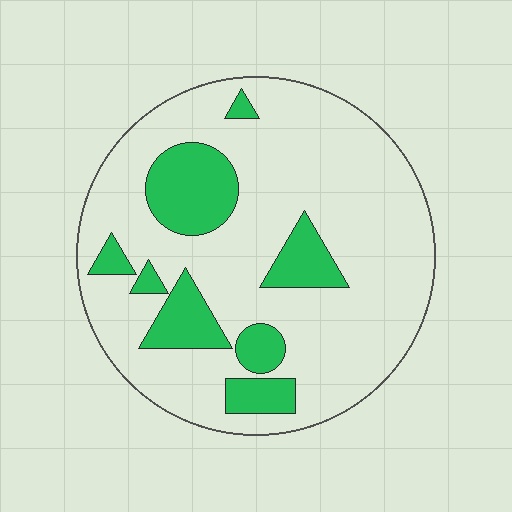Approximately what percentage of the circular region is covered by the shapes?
Approximately 20%.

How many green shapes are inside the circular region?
8.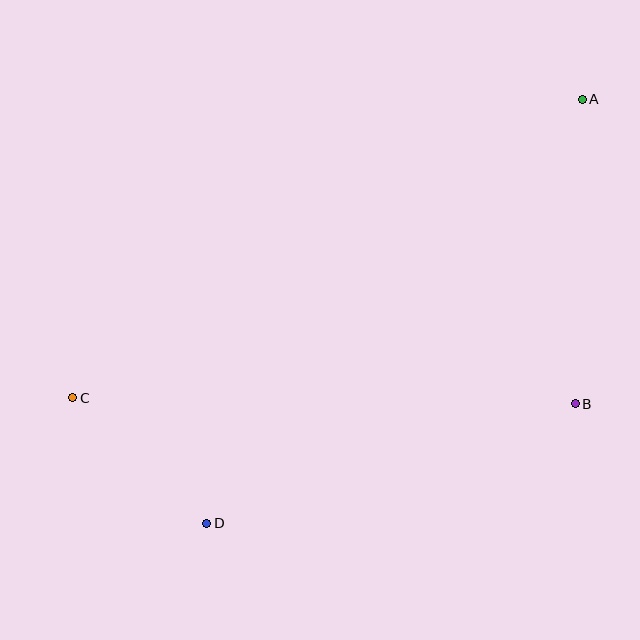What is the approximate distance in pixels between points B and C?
The distance between B and C is approximately 503 pixels.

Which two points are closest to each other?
Points C and D are closest to each other.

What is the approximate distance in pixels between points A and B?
The distance between A and B is approximately 304 pixels.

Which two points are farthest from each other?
Points A and C are farthest from each other.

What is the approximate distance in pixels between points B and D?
The distance between B and D is approximately 387 pixels.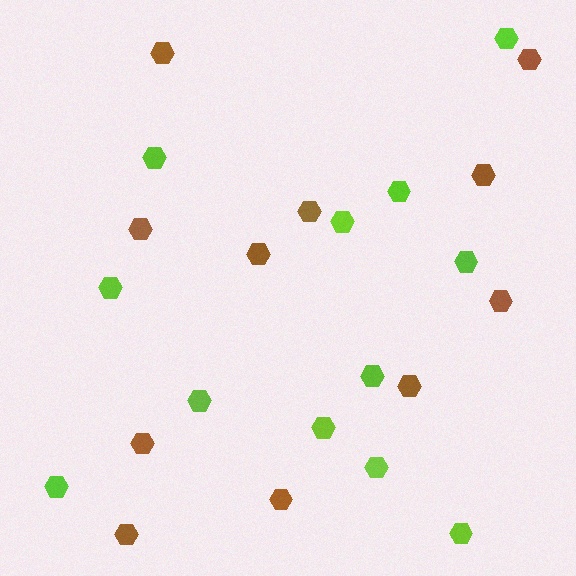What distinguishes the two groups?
There are 2 groups: one group of brown hexagons (11) and one group of lime hexagons (12).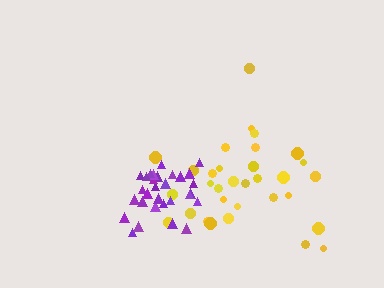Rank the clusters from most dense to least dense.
purple, yellow.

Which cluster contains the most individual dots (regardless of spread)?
Yellow (32).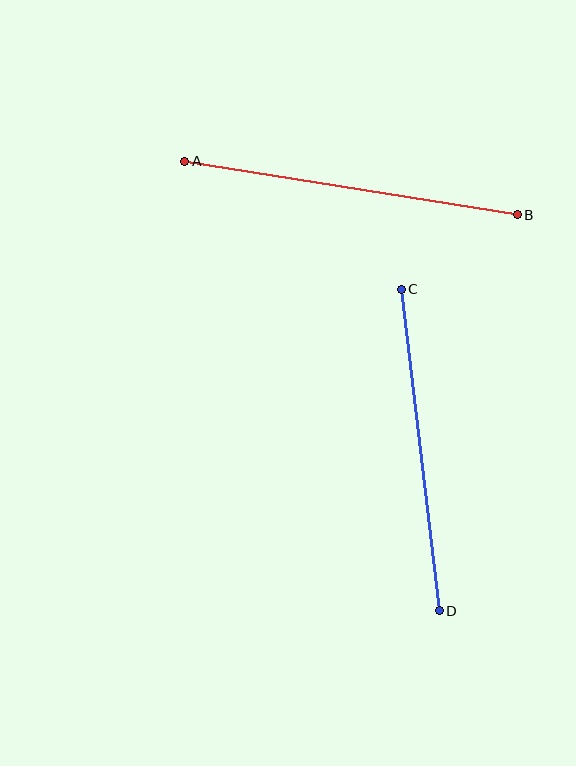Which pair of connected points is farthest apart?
Points A and B are farthest apart.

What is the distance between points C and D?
The distance is approximately 324 pixels.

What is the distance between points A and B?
The distance is approximately 337 pixels.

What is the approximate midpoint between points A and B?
The midpoint is at approximately (351, 188) pixels.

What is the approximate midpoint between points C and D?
The midpoint is at approximately (420, 450) pixels.